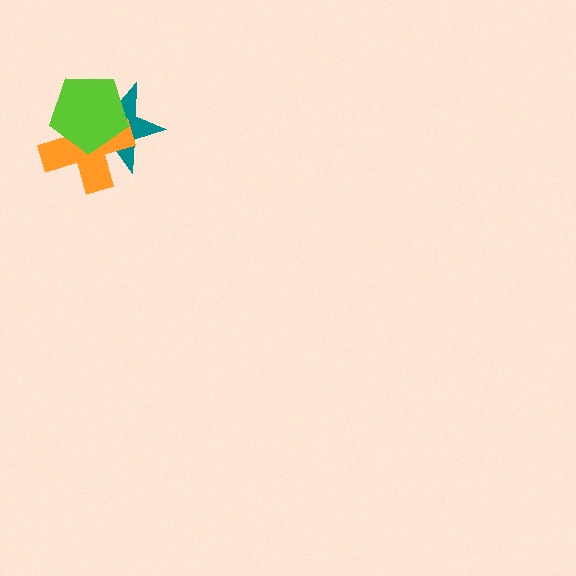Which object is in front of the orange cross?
The lime pentagon is in front of the orange cross.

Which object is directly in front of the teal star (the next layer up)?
The orange cross is directly in front of the teal star.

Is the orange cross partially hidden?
Yes, it is partially covered by another shape.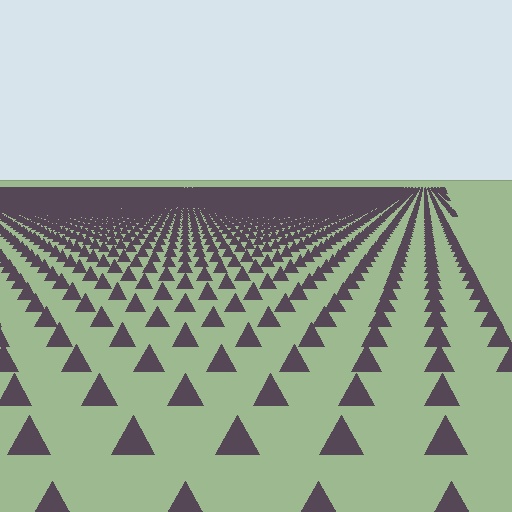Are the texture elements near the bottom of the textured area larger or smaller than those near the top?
Larger. Near the bottom, elements are closer to the viewer and appear at a bigger on-screen size.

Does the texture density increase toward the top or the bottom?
Density increases toward the top.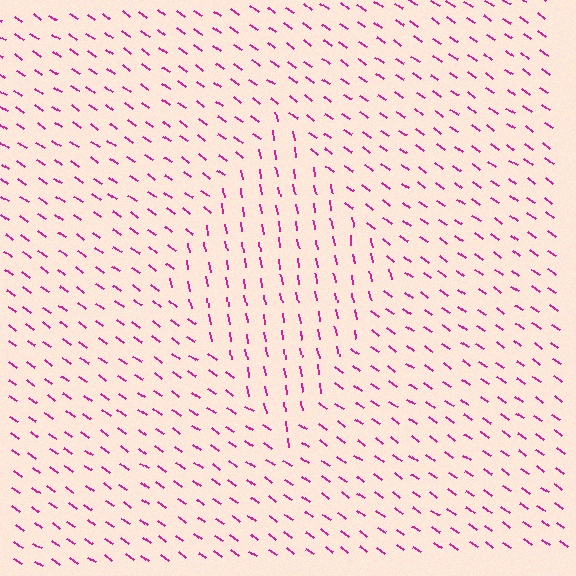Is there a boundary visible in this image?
Yes, there is a texture boundary formed by a change in line orientation.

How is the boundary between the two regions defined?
The boundary is defined purely by a change in line orientation (approximately 45 degrees difference). All lines are the same color and thickness.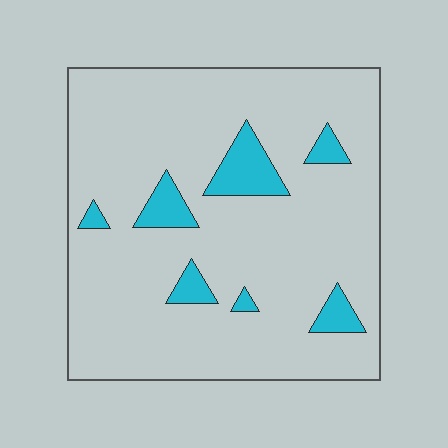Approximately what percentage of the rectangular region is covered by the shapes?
Approximately 10%.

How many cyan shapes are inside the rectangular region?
7.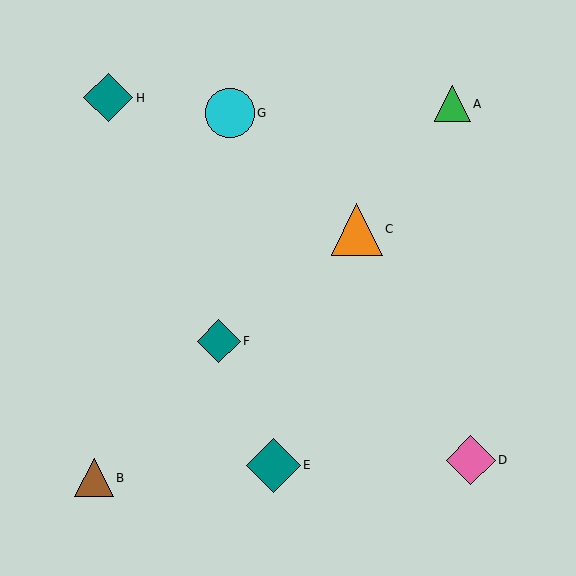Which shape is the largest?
The teal diamond (labeled E) is the largest.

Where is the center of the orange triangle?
The center of the orange triangle is at (357, 230).